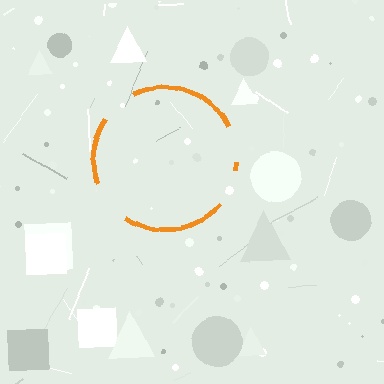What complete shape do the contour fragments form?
The contour fragments form a circle.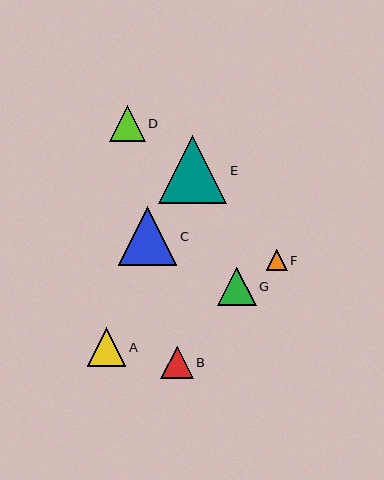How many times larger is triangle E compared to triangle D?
Triangle E is approximately 1.9 times the size of triangle D.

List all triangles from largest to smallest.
From largest to smallest: E, C, G, A, D, B, F.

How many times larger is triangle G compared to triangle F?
Triangle G is approximately 1.9 times the size of triangle F.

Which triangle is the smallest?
Triangle F is the smallest with a size of approximately 21 pixels.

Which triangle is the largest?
Triangle E is the largest with a size of approximately 68 pixels.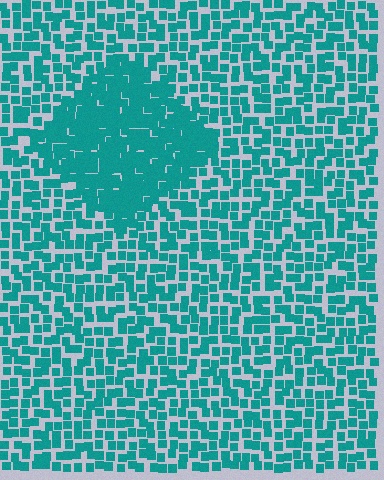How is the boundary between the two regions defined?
The boundary is defined by a change in element density (approximately 1.9x ratio). All elements are the same color, size, and shape.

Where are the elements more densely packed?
The elements are more densely packed inside the diamond boundary.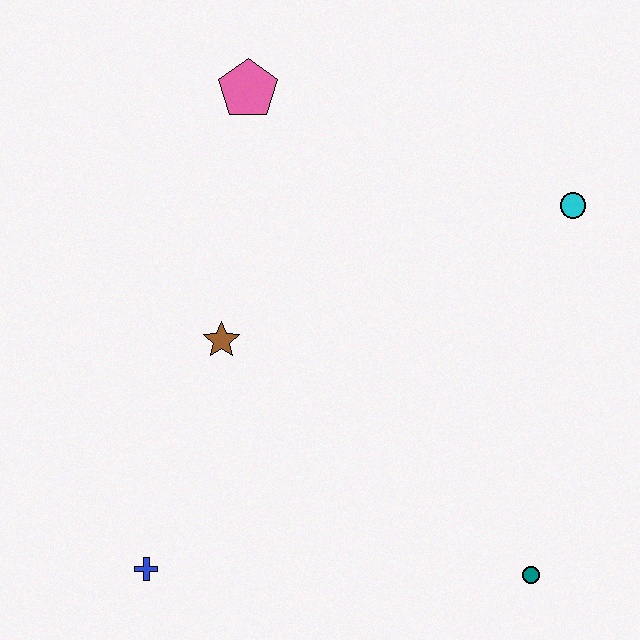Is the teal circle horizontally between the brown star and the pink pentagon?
No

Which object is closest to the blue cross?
The brown star is closest to the blue cross.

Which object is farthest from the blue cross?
The cyan circle is farthest from the blue cross.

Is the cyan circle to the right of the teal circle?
Yes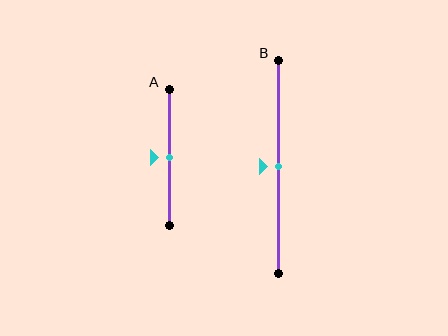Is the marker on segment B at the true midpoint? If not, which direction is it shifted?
Yes, the marker on segment B is at the true midpoint.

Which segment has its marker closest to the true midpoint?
Segment A has its marker closest to the true midpoint.